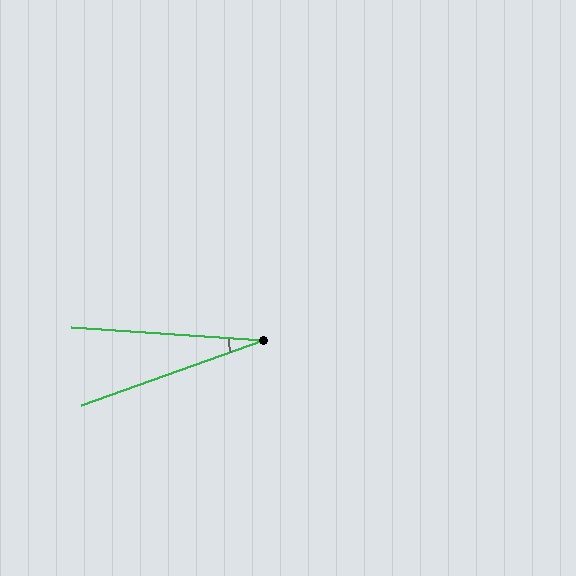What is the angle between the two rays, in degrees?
Approximately 23 degrees.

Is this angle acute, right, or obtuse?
It is acute.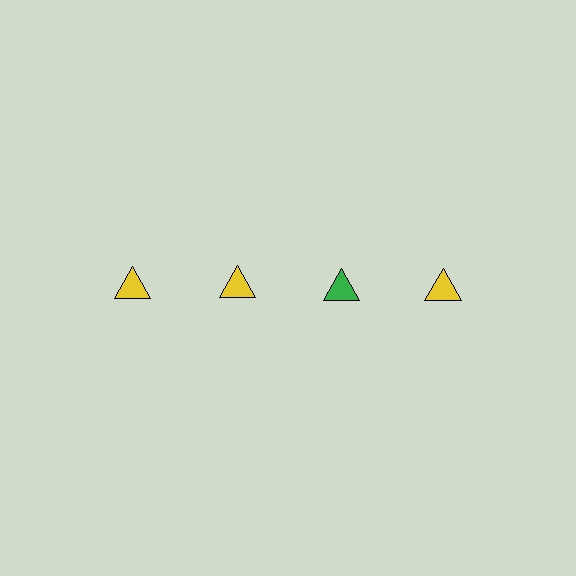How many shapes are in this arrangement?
There are 4 shapes arranged in a grid pattern.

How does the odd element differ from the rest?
It has a different color: green instead of yellow.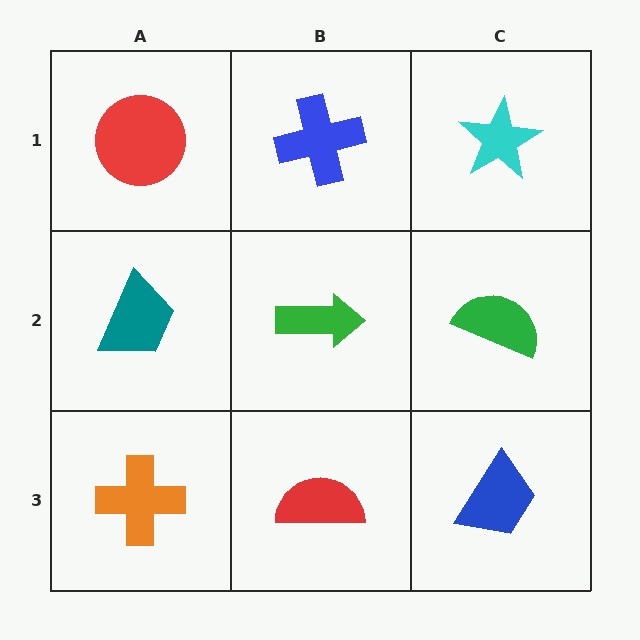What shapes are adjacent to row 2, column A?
A red circle (row 1, column A), an orange cross (row 3, column A), a green arrow (row 2, column B).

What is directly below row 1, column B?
A green arrow.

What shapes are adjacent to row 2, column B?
A blue cross (row 1, column B), a red semicircle (row 3, column B), a teal trapezoid (row 2, column A), a green semicircle (row 2, column C).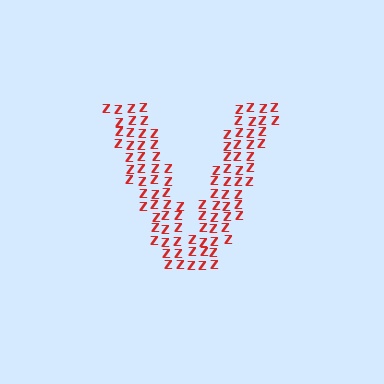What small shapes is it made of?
It is made of small letter Z's.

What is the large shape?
The large shape is the letter V.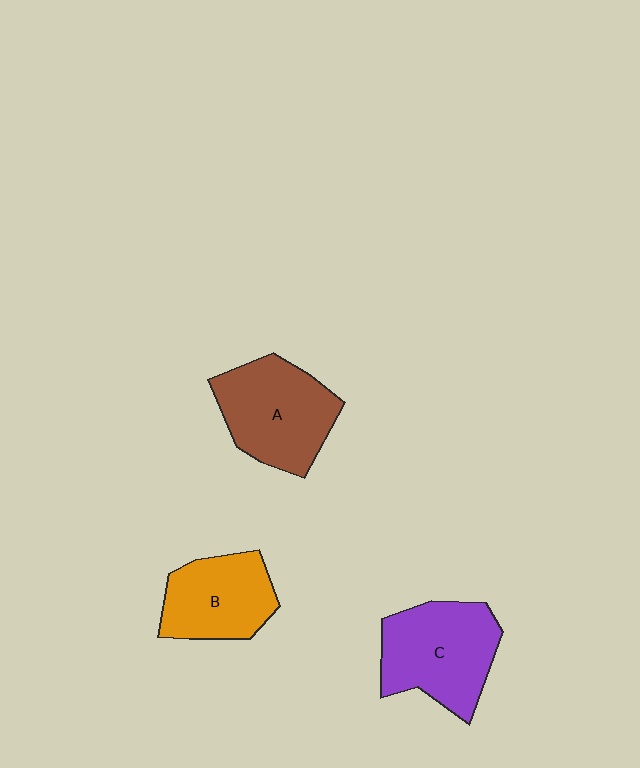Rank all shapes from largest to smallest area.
From largest to smallest: C (purple), A (brown), B (orange).